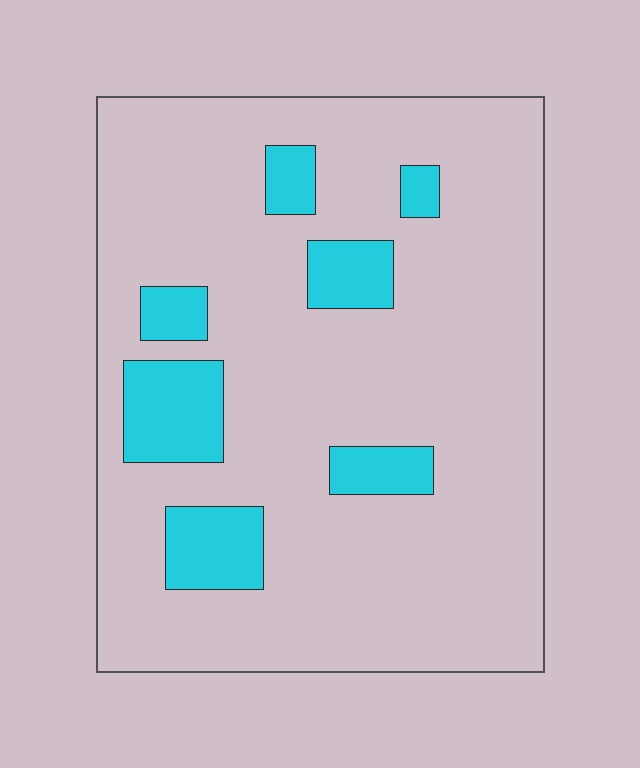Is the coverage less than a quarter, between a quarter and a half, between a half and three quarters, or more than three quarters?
Less than a quarter.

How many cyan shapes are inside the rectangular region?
7.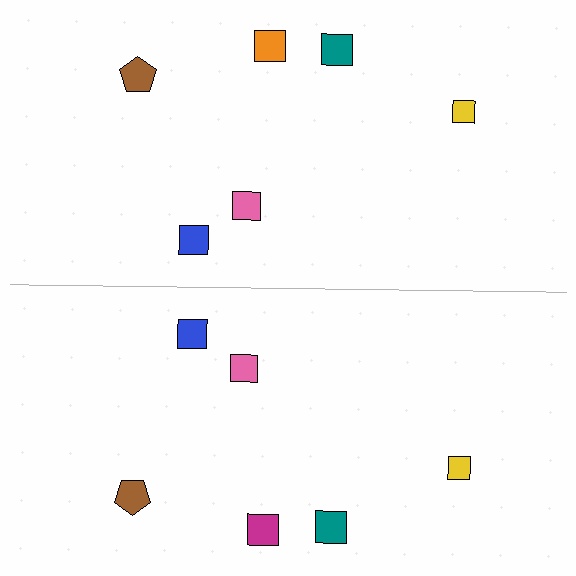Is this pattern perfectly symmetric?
No, the pattern is not perfectly symmetric. The magenta square on the bottom side breaks the symmetry — its mirror counterpart is orange.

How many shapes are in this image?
There are 12 shapes in this image.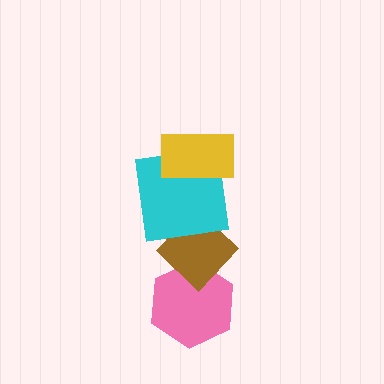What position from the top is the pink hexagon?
The pink hexagon is 4th from the top.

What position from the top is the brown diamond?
The brown diamond is 3rd from the top.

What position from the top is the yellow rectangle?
The yellow rectangle is 1st from the top.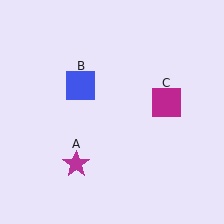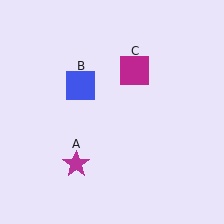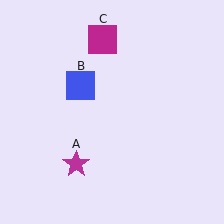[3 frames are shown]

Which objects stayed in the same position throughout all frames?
Magenta star (object A) and blue square (object B) remained stationary.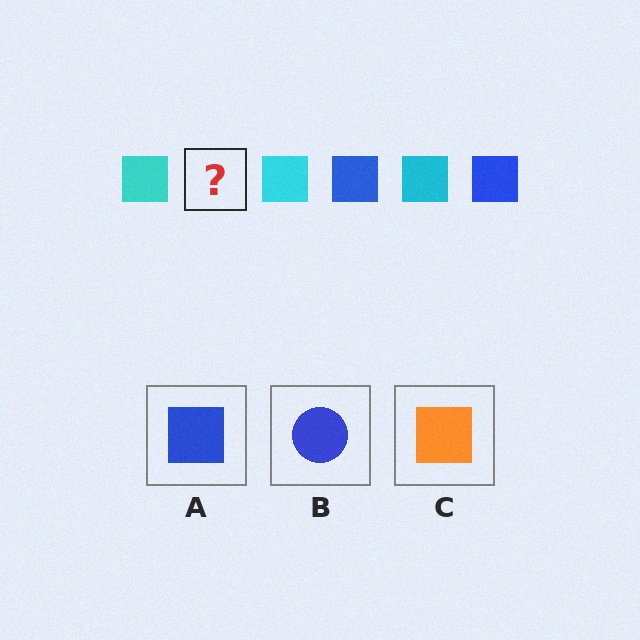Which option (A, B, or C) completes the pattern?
A.